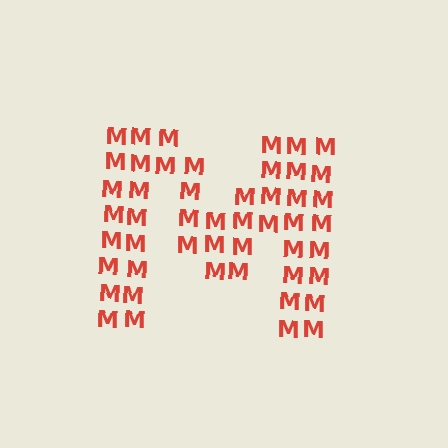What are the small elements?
The small elements are letter M's.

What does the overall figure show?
The overall figure shows the letter M.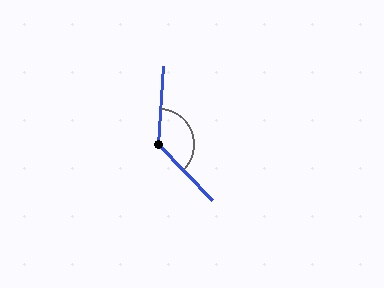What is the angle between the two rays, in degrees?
Approximately 132 degrees.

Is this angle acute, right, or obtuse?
It is obtuse.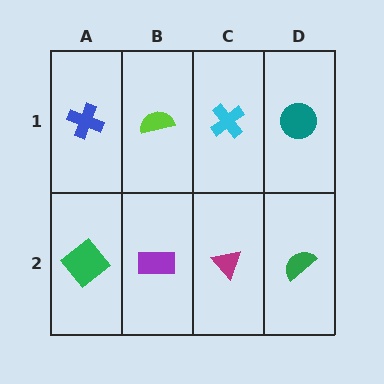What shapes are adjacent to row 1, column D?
A green semicircle (row 2, column D), a cyan cross (row 1, column C).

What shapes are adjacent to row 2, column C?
A cyan cross (row 1, column C), a purple rectangle (row 2, column B), a green semicircle (row 2, column D).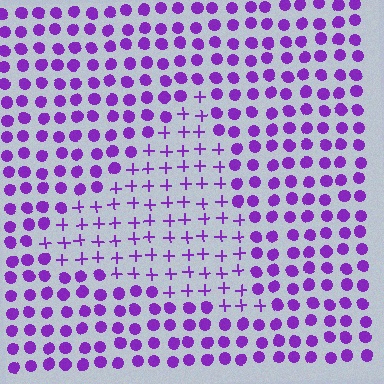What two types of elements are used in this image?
The image uses plus signs inside the triangle region and circles outside it.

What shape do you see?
I see a triangle.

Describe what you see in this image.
The image is filled with small purple elements arranged in a uniform grid. A triangle-shaped region contains plus signs, while the surrounding area contains circles. The boundary is defined purely by the change in element shape.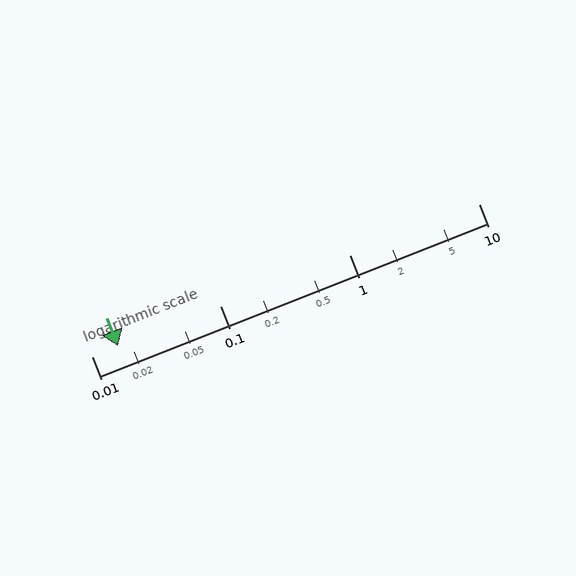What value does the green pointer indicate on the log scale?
The pointer indicates approximately 0.016.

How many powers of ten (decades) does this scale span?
The scale spans 3 decades, from 0.01 to 10.